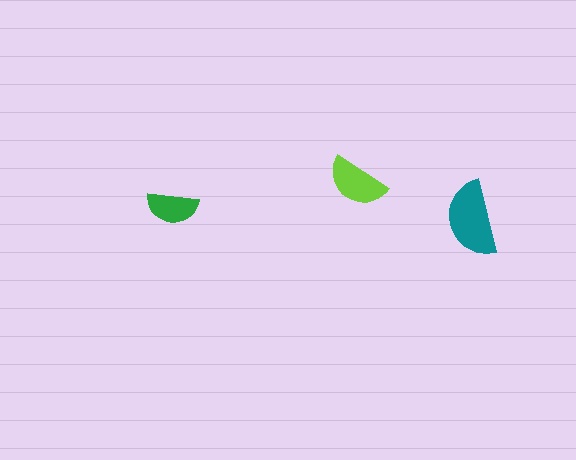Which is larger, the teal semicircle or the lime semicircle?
The teal one.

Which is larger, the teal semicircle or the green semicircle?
The teal one.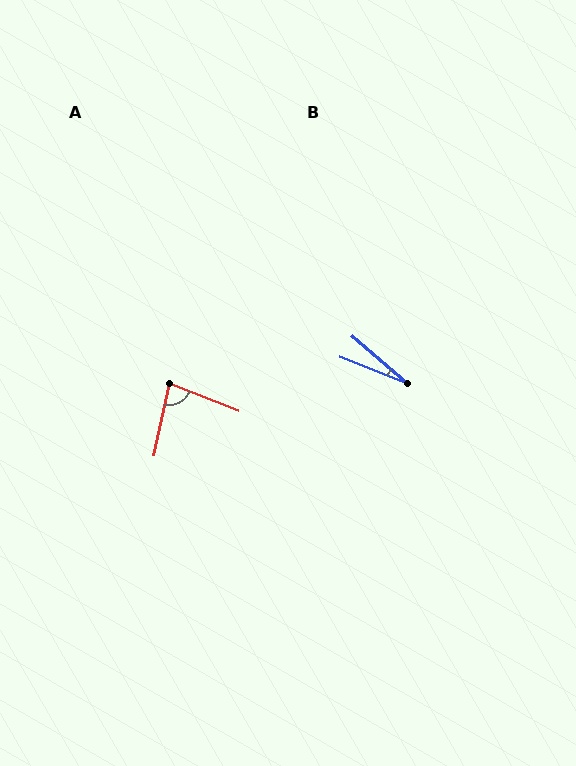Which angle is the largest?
A, at approximately 81 degrees.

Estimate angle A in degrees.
Approximately 81 degrees.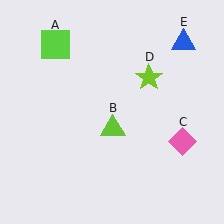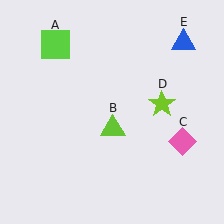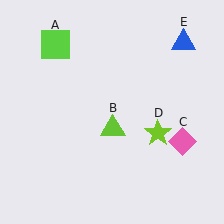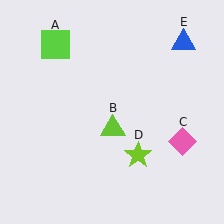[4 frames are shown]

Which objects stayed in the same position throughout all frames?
Lime square (object A) and lime triangle (object B) and pink diamond (object C) and blue triangle (object E) remained stationary.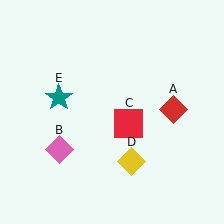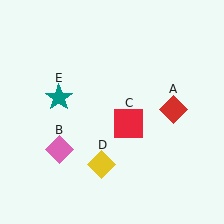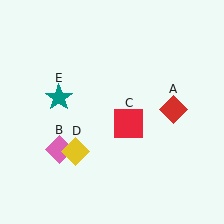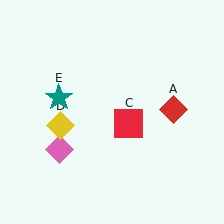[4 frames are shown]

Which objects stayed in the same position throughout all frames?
Red diamond (object A) and pink diamond (object B) and red square (object C) and teal star (object E) remained stationary.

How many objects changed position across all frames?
1 object changed position: yellow diamond (object D).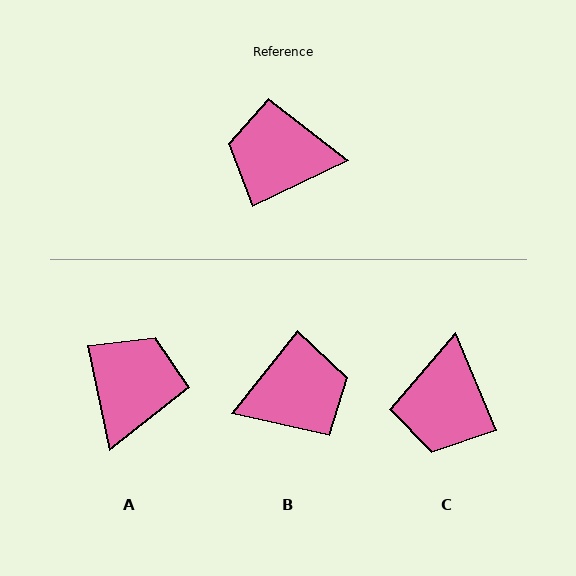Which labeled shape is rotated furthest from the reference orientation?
B, about 154 degrees away.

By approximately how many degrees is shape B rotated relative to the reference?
Approximately 154 degrees clockwise.